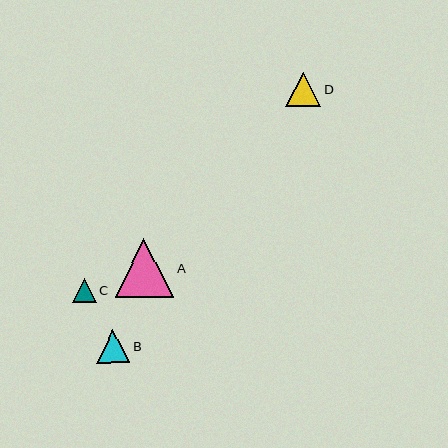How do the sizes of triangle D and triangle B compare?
Triangle D and triangle B are approximately the same size.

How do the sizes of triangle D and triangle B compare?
Triangle D and triangle B are approximately the same size.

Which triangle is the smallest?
Triangle C is the smallest with a size of approximately 24 pixels.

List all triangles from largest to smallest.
From largest to smallest: A, D, B, C.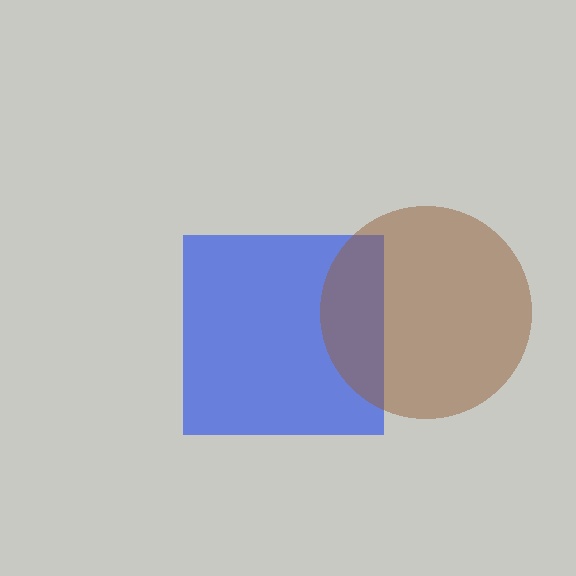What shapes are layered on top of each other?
The layered shapes are: a blue square, a brown circle.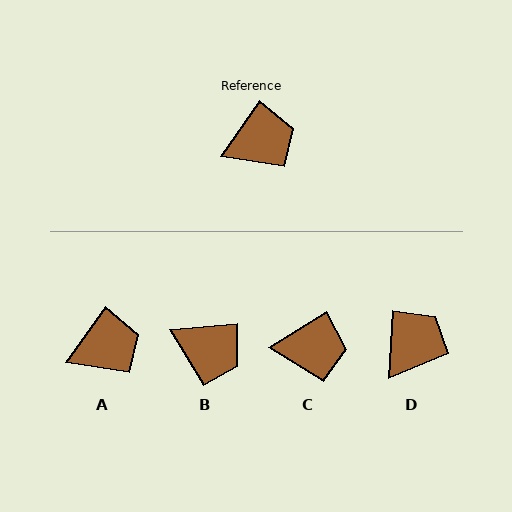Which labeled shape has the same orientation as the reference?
A.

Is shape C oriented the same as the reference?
No, it is off by about 23 degrees.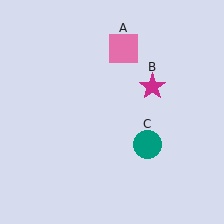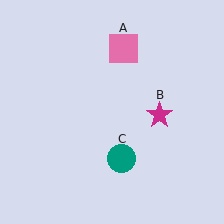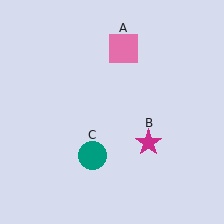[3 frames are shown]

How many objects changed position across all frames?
2 objects changed position: magenta star (object B), teal circle (object C).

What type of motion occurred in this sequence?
The magenta star (object B), teal circle (object C) rotated clockwise around the center of the scene.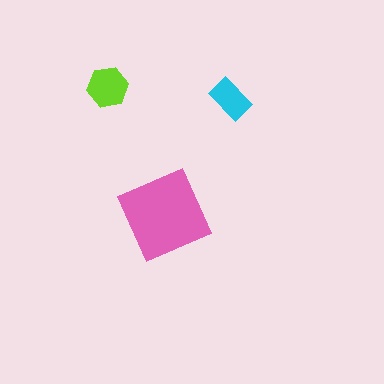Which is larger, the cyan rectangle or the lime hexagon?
The lime hexagon.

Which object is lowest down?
The pink diamond is bottommost.